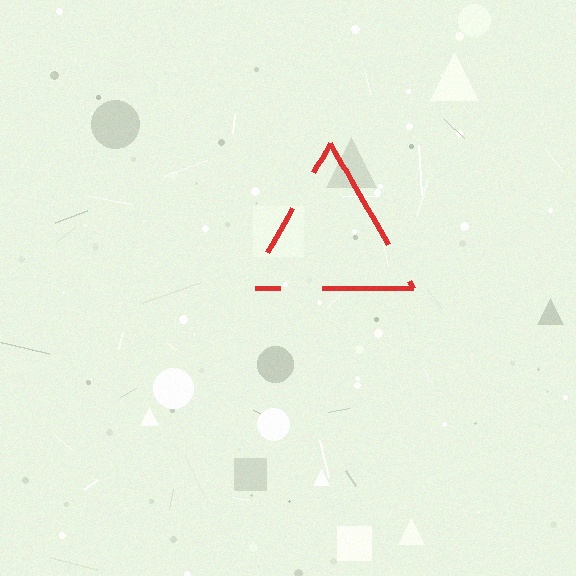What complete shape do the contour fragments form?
The contour fragments form a triangle.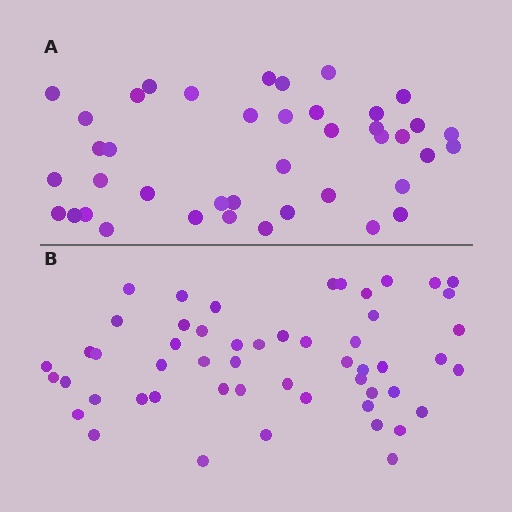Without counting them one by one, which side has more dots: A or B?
Region B (the bottom region) has more dots.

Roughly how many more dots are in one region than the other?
Region B has roughly 12 or so more dots than region A.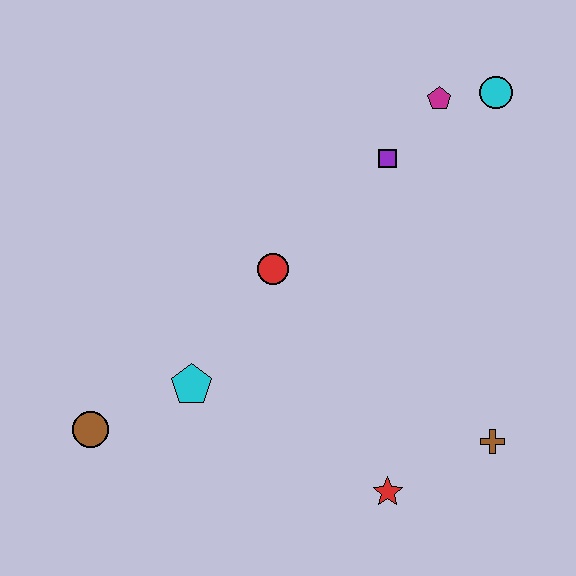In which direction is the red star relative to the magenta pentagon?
The red star is below the magenta pentagon.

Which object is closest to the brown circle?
The cyan pentagon is closest to the brown circle.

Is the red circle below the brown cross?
No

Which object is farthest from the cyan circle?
The brown circle is farthest from the cyan circle.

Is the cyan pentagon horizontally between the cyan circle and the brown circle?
Yes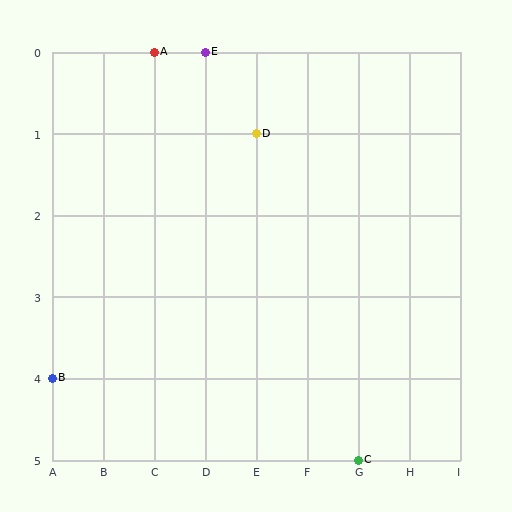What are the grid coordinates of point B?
Point B is at grid coordinates (A, 4).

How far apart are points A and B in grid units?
Points A and B are 2 columns and 4 rows apart (about 4.5 grid units diagonally).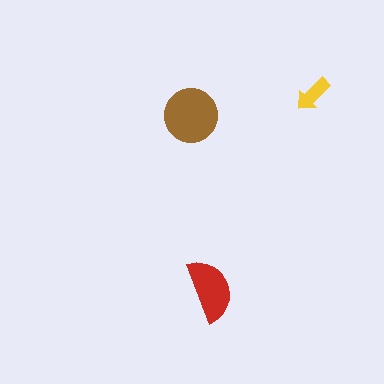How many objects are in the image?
There are 3 objects in the image.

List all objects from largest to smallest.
The brown circle, the red semicircle, the yellow arrow.